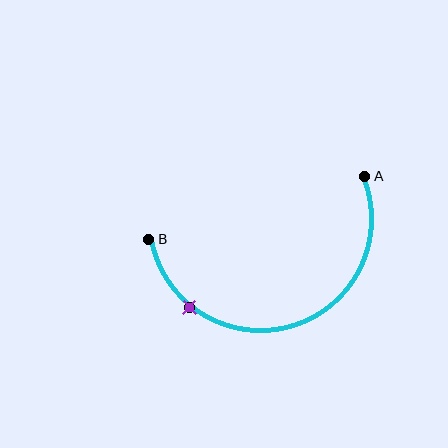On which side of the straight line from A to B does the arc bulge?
The arc bulges below the straight line connecting A and B.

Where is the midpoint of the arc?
The arc midpoint is the point on the curve farthest from the straight line joining A and B. It sits below that line.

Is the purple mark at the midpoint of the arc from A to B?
No. The purple mark lies on the arc but is closer to endpoint B. The arc midpoint would be at the point on the curve equidistant along the arc from both A and B.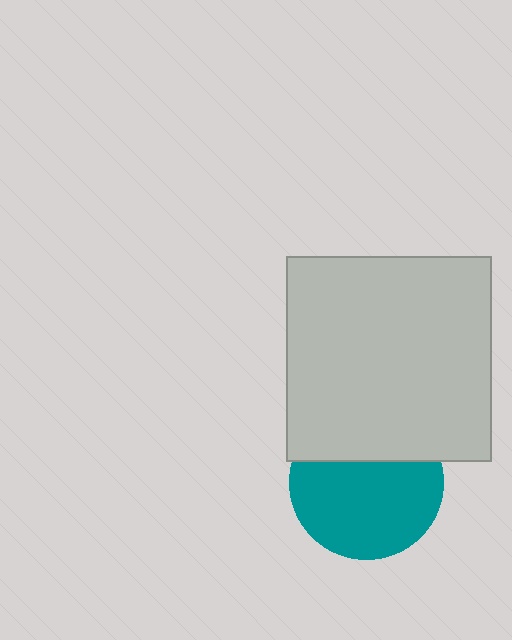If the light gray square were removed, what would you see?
You would see the complete teal circle.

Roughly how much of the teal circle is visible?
Most of it is visible (roughly 67%).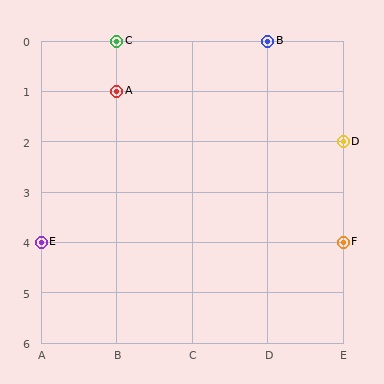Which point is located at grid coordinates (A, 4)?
Point E is at (A, 4).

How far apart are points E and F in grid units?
Points E and F are 4 columns apart.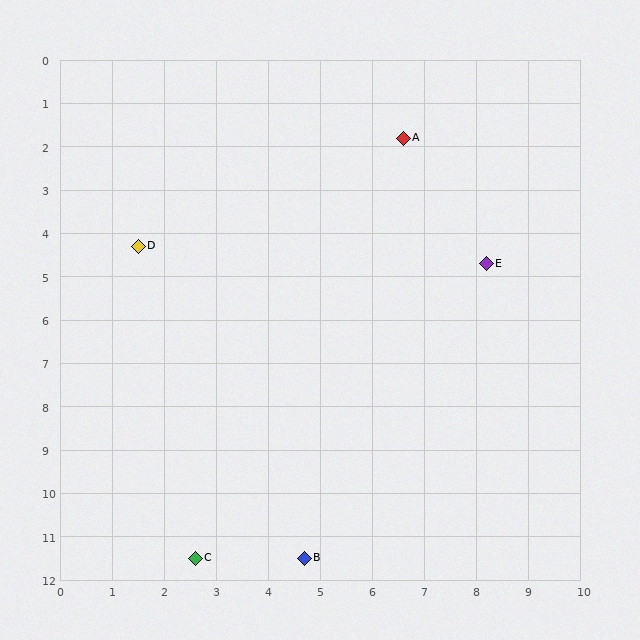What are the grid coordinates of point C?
Point C is at approximately (2.6, 11.5).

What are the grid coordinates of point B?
Point B is at approximately (4.7, 11.5).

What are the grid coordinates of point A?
Point A is at approximately (6.6, 1.8).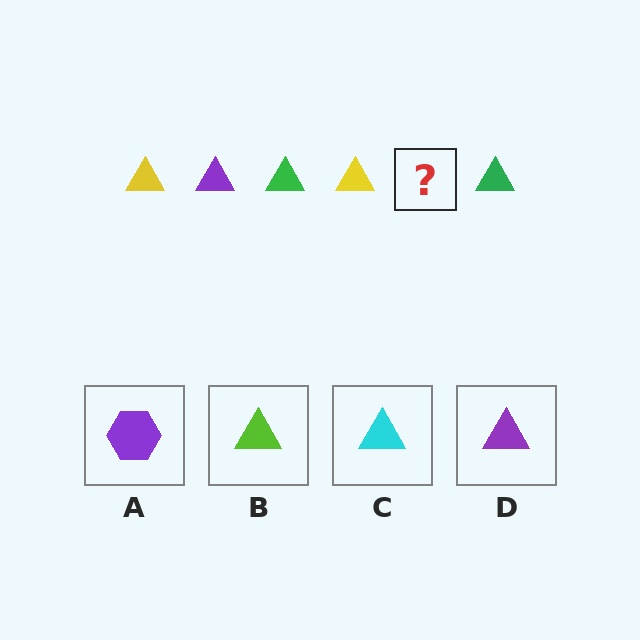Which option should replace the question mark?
Option D.